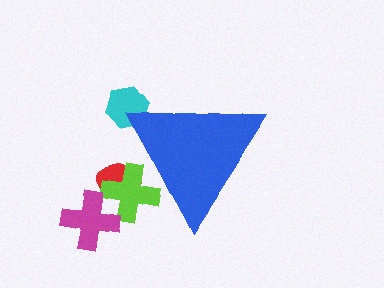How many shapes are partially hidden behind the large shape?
3 shapes are partially hidden.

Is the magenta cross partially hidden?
No, the magenta cross is fully visible.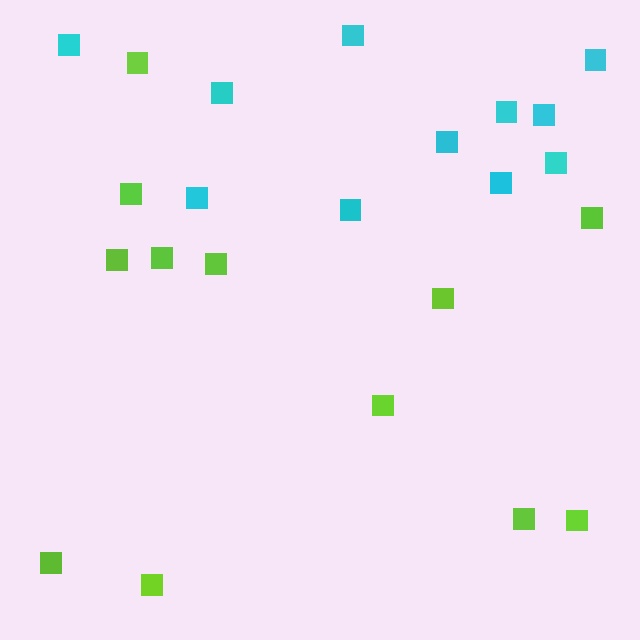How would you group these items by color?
There are 2 groups: one group of lime squares (12) and one group of cyan squares (11).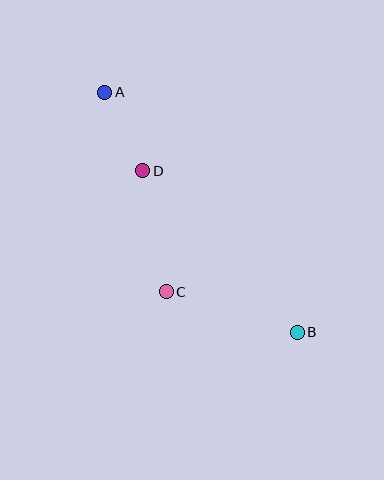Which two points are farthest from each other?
Points A and B are farthest from each other.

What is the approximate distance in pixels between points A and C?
The distance between A and C is approximately 209 pixels.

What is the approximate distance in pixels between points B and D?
The distance between B and D is approximately 223 pixels.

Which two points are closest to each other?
Points A and D are closest to each other.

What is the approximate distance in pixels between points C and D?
The distance between C and D is approximately 123 pixels.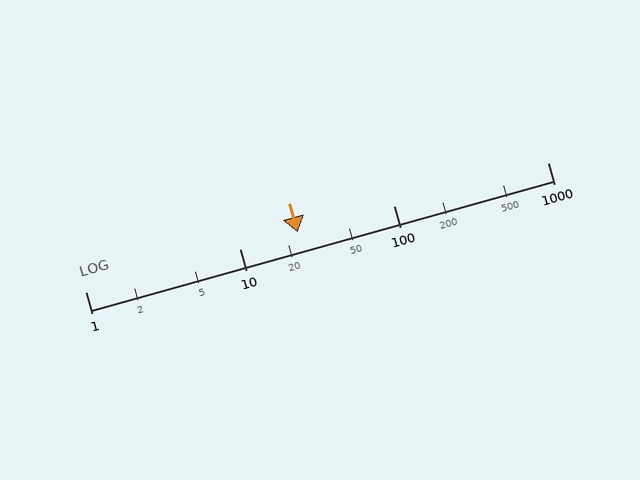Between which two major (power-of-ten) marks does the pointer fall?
The pointer is between 10 and 100.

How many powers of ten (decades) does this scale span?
The scale spans 3 decades, from 1 to 1000.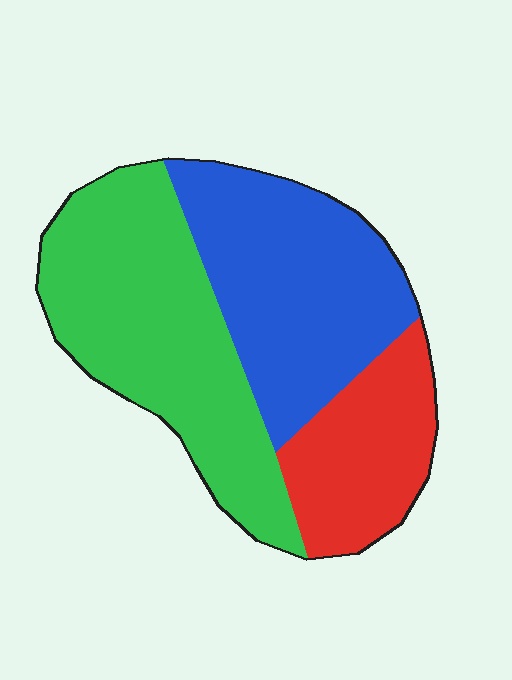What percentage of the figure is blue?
Blue takes up about three eighths (3/8) of the figure.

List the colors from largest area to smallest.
From largest to smallest: green, blue, red.